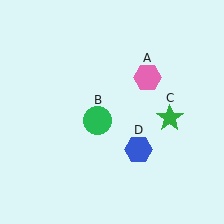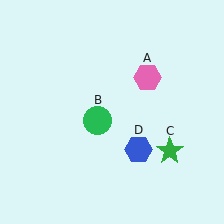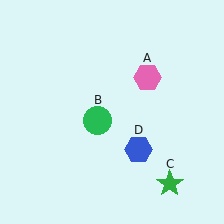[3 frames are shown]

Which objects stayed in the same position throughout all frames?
Pink hexagon (object A) and green circle (object B) and blue hexagon (object D) remained stationary.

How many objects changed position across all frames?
1 object changed position: green star (object C).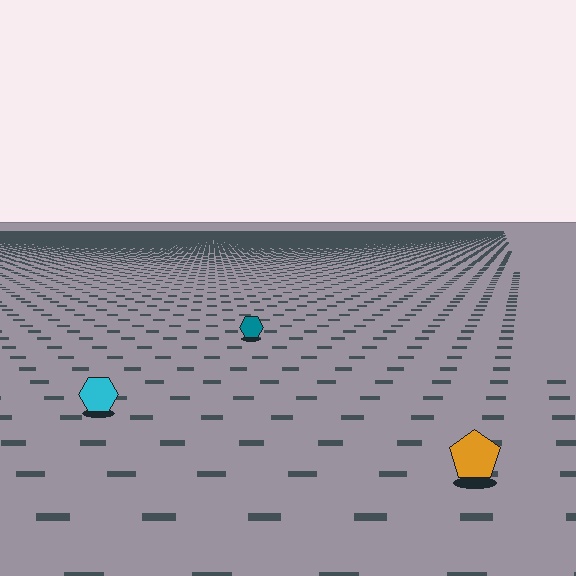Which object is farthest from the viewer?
The teal hexagon is farthest from the viewer. It appears smaller and the ground texture around it is denser.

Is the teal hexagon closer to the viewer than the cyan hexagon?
No. The cyan hexagon is closer — you can tell from the texture gradient: the ground texture is coarser near it.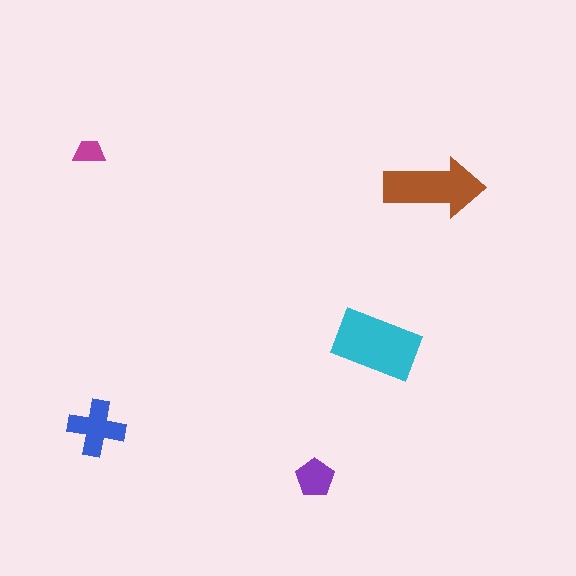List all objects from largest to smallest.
The cyan rectangle, the brown arrow, the blue cross, the purple pentagon, the magenta trapezoid.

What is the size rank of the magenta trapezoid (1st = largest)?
5th.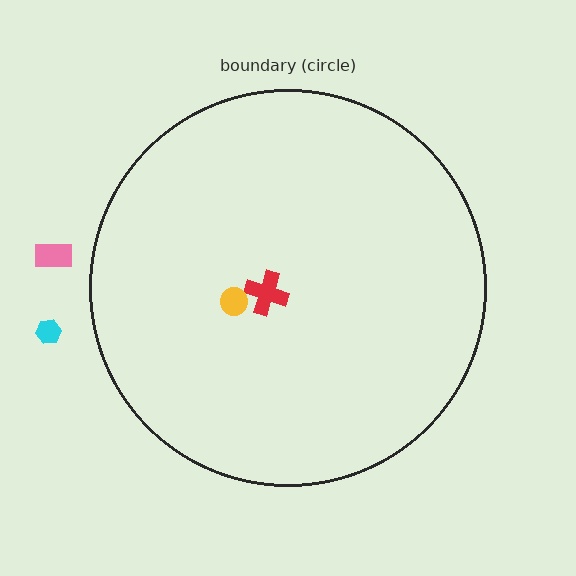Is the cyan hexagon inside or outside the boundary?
Outside.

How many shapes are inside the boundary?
2 inside, 2 outside.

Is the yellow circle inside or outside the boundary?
Inside.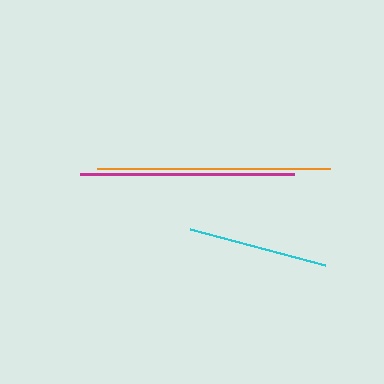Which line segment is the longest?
The orange line is the longest at approximately 234 pixels.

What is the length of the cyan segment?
The cyan segment is approximately 141 pixels long.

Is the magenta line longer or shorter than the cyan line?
The magenta line is longer than the cyan line.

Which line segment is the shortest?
The cyan line is the shortest at approximately 141 pixels.